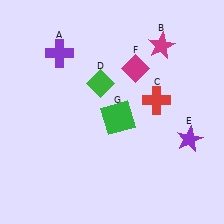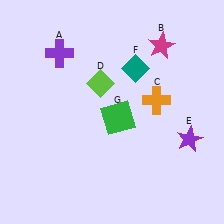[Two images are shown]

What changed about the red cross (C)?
In Image 1, C is red. In Image 2, it changed to orange.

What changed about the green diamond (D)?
In Image 1, D is green. In Image 2, it changed to lime.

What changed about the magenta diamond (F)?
In Image 1, F is magenta. In Image 2, it changed to teal.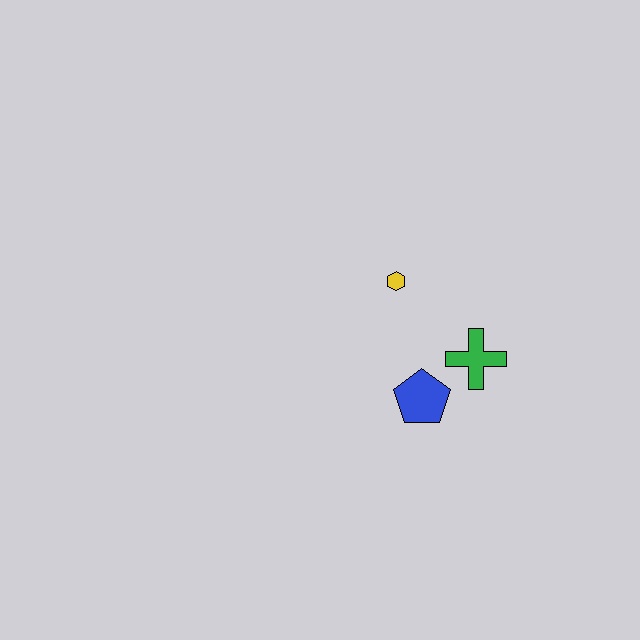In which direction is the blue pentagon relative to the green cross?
The blue pentagon is to the left of the green cross.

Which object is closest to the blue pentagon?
The green cross is closest to the blue pentagon.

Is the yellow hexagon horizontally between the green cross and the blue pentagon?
No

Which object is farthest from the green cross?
The yellow hexagon is farthest from the green cross.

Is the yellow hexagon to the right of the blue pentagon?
No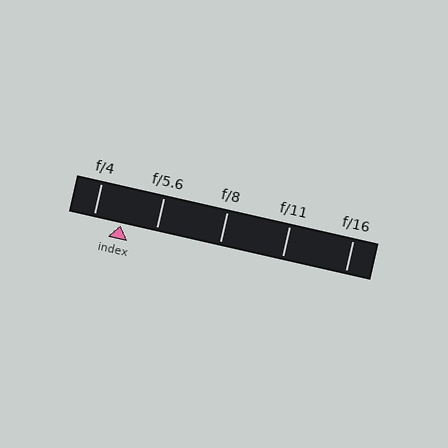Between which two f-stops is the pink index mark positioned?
The index mark is between f/4 and f/5.6.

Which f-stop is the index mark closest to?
The index mark is closest to f/4.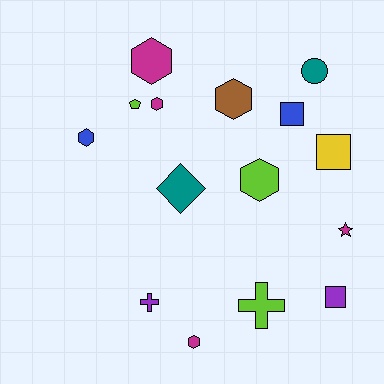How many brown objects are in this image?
There is 1 brown object.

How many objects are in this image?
There are 15 objects.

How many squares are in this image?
There are 3 squares.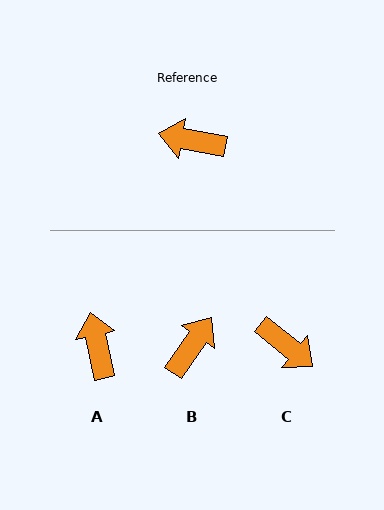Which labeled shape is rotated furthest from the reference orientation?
C, about 152 degrees away.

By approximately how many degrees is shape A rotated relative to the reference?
Approximately 67 degrees clockwise.